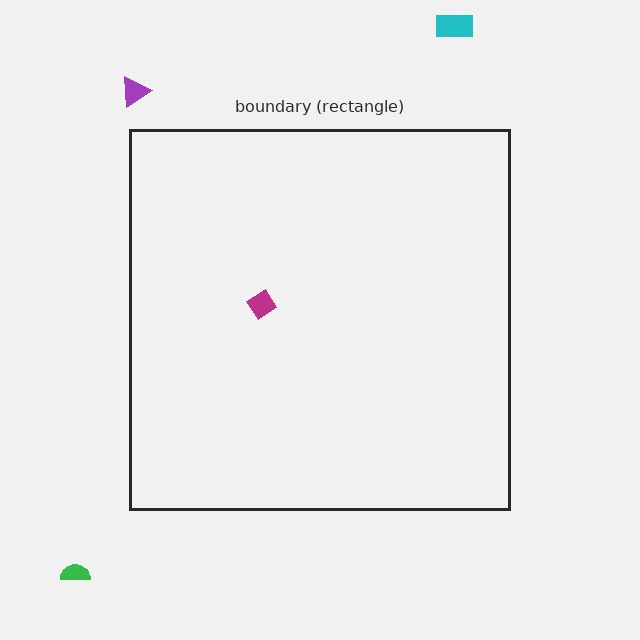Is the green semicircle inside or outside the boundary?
Outside.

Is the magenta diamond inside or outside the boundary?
Inside.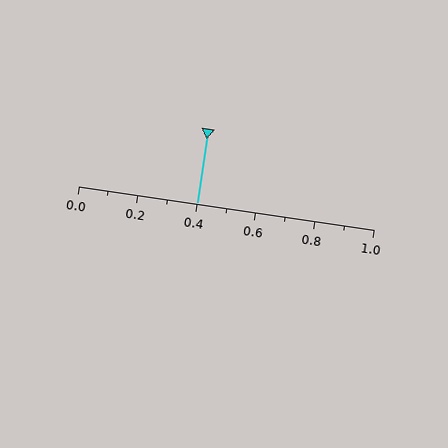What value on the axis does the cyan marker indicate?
The marker indicates approximately 0.4.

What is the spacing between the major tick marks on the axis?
The major ticks are spaced 0.2 apart.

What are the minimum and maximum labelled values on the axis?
The axis runs from 0.0 to 1.0.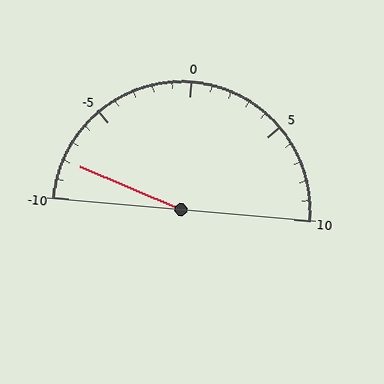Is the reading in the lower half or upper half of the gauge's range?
The reading is in the lower half of the range (-10 to 10).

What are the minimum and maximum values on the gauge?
The gauge ranges from -10 to 10.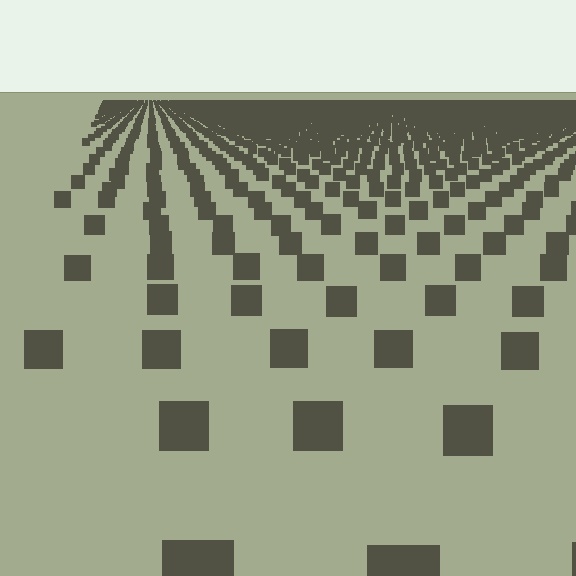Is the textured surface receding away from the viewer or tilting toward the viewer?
The surface is receding away from the viewer. Texture elements get smaller and denser toward the top.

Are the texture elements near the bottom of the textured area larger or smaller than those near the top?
Larger. Near the bottom, elements are closer to the viewer and appear at a bigger on-screen size.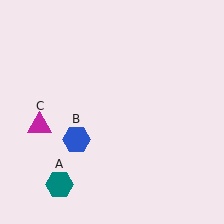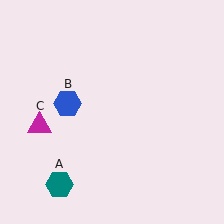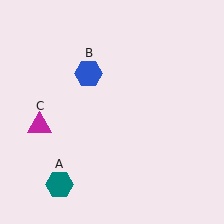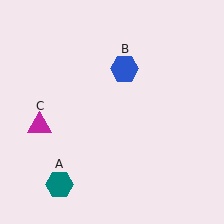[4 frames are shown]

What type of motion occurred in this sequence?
The blue hexagon (object B) rotated clockwise around the center of the scene.